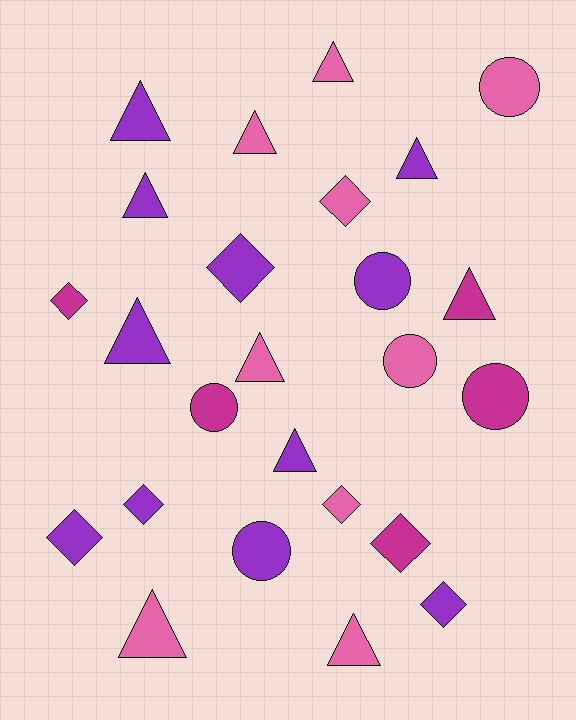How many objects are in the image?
There are 25 objects.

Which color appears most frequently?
Purple, with 11 objects.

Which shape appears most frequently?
Triangle, with 11 objects.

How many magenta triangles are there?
There is 1 magenta triangle.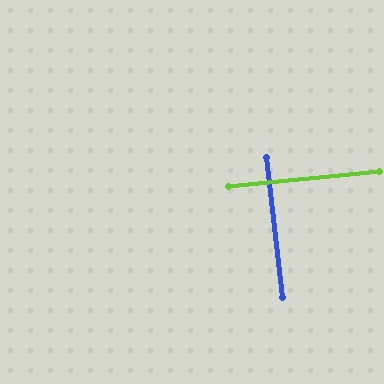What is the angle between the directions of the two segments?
Approximately 89 degrees.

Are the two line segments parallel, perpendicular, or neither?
Perpendicular — they meet at approximately 89°.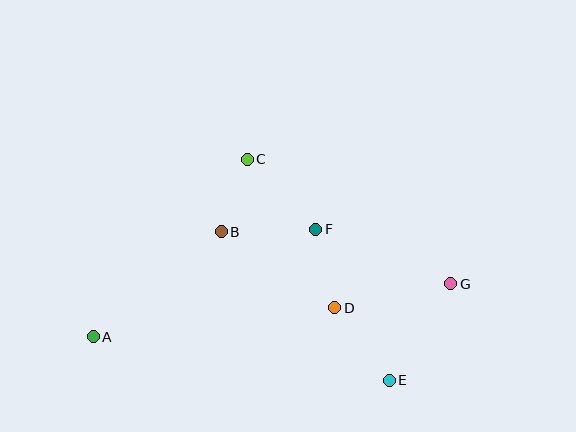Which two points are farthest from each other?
Points A and G are farthest from each other.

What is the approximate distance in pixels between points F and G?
The distance between F and G is approximately 146 pixels.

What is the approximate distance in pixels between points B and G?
The distance between B and G is approximately 236 pixels.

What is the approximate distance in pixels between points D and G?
The distance between D and G is approximately 118 pixels.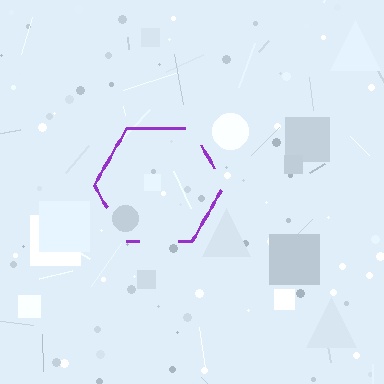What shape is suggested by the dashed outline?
The dashed outline suggests a hexagon.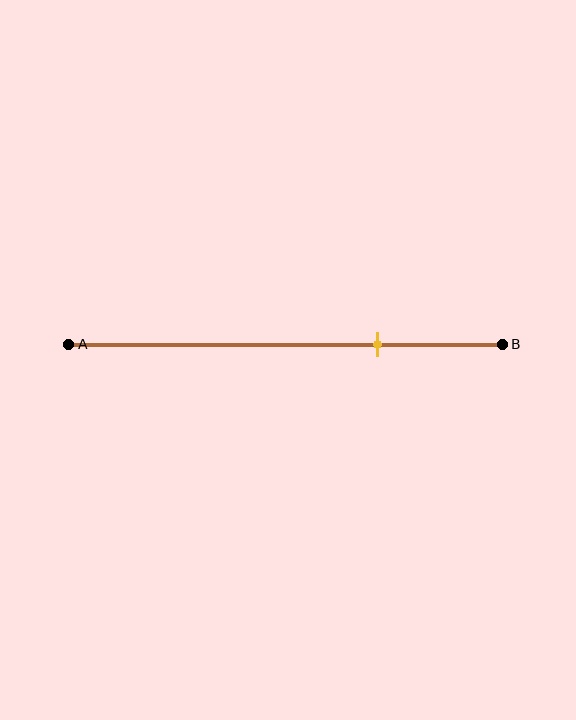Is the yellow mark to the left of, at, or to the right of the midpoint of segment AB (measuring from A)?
The yellow mark is to the right of the midpoint of segment AB.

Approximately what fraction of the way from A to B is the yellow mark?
The yellow mark is approximately 70% of the way from A to B.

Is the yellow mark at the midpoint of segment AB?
No, the mark is at about 70% from A, not at the 50% midpoint.